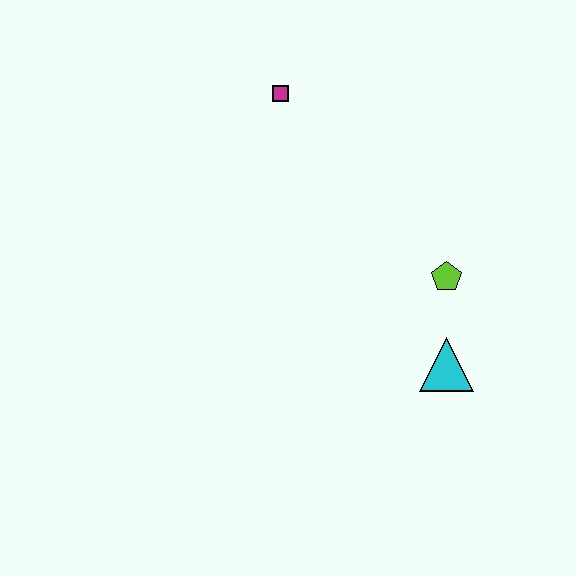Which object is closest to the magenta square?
The lime pentagon is closest to the magenta square.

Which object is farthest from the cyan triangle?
The magenta square is farthest from the cyan triangle.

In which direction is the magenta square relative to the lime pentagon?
The magenta square is above the lime pentagon.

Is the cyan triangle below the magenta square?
Yes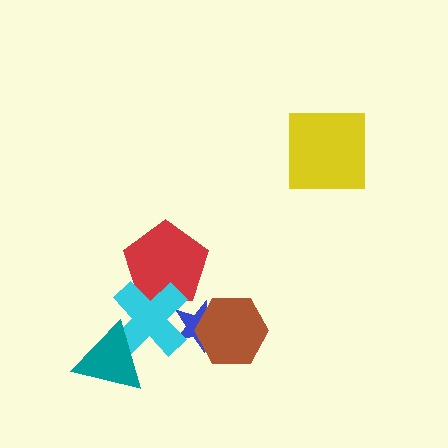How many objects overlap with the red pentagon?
1 object overlaps with the red pentagon.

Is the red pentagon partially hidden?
Yes, it is partially covered by another shape.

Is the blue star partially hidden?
Yes, it is partially covered by another shape.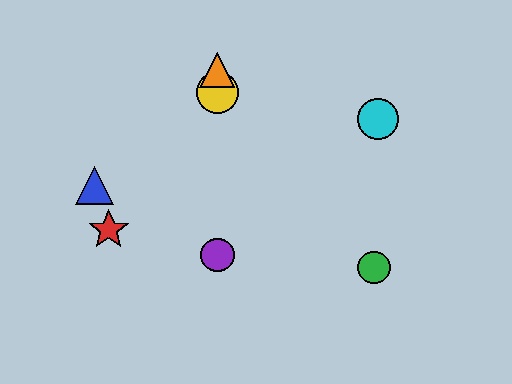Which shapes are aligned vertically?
The yellow circle, the purple circle, the orange triangle are aligned vertically.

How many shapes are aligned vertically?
3 shapes (the yellow circle, the purple circle, the orange triangle) are aligned vertically.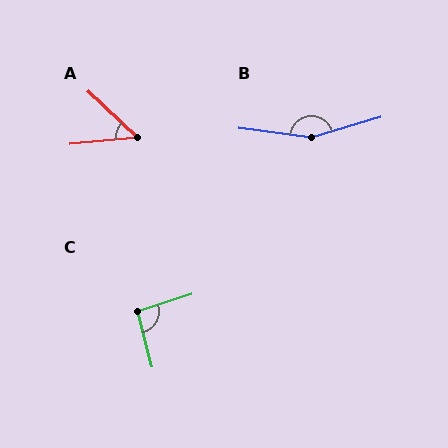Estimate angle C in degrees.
Approximately 93 degrees.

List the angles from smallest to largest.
A (49°), C (93°), B (156°).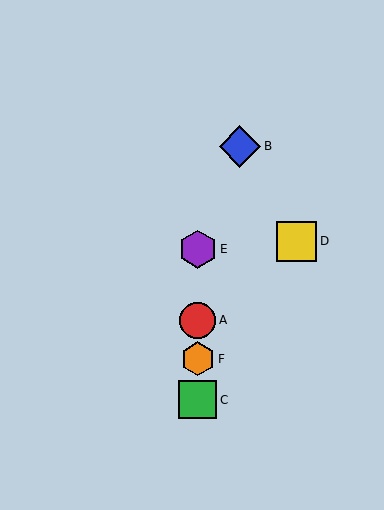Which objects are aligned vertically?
Objects A, C, E, F are aligned vertically.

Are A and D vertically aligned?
No, A is at x≈198 and D is at x≈296.